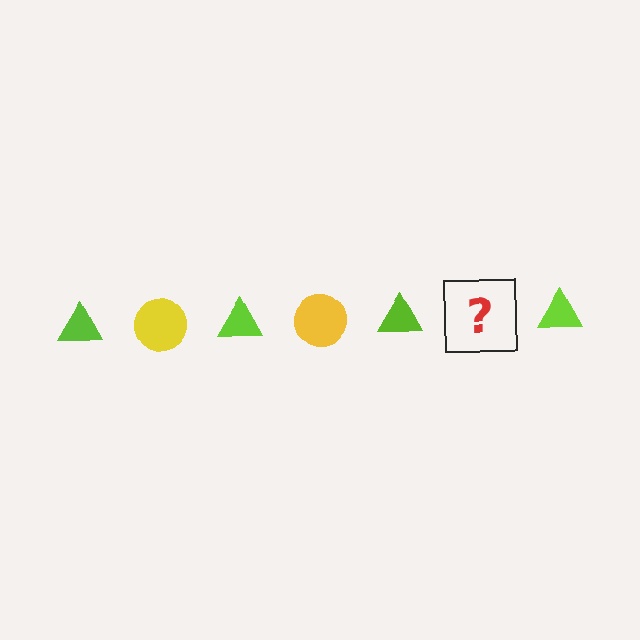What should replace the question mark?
The question mark should be replaced with a yellow circle.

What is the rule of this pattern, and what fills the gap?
The rule is that the pattern alternates between lime triangle and yellow circle. The gap should be filled with a yellow circle.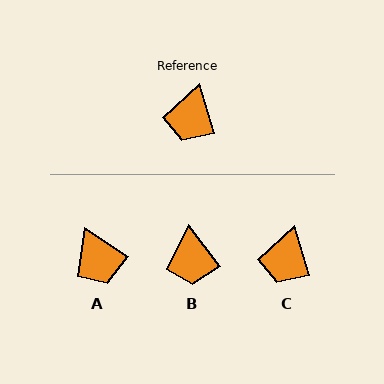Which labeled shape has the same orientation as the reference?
C.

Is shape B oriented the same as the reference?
No, it is off by about 21 degrees.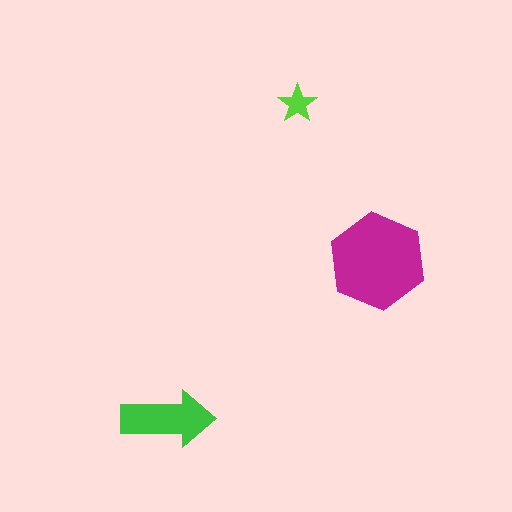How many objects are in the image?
There are 3 objects in the image.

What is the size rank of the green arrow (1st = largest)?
2nd.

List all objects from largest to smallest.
The magenta hexagon, the green arrow, the lime star.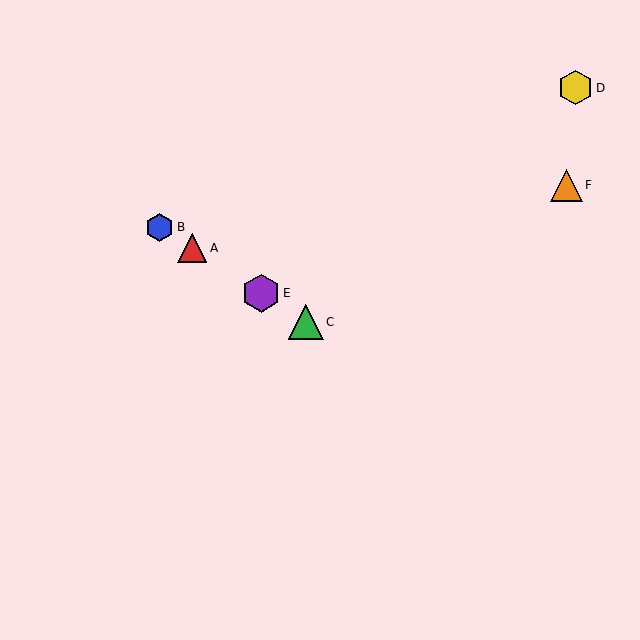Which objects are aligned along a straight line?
Objects A, B, C, E are aligned along a straight line.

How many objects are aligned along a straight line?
4 objects (A, B, C, E) are aligned along a straight line.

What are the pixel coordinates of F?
Object F is at (566, 185).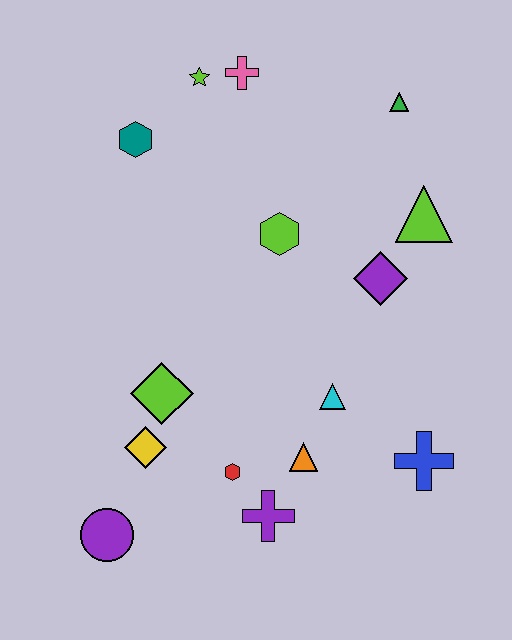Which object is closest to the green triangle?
The lime triangle is closest to the green triangle.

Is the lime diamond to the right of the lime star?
No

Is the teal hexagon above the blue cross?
Yes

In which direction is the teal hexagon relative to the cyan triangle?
The teal hexagon is above the cyan triangle.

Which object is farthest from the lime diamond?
The green triangle is farthest from the lime diamond.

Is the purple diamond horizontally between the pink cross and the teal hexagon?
No